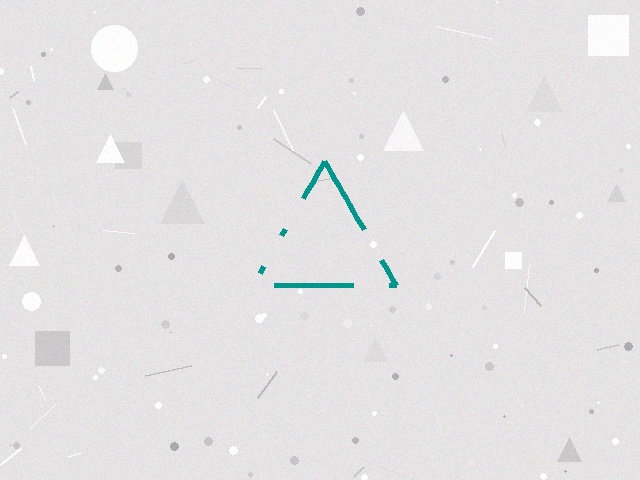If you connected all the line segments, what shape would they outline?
They would outline a triangle.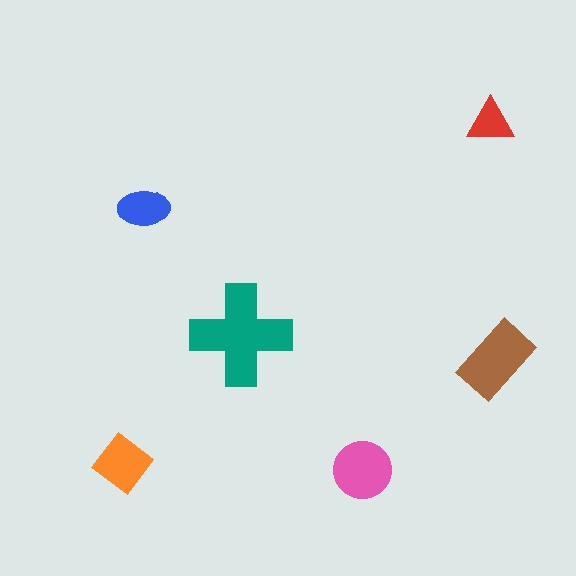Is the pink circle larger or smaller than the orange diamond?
Larger.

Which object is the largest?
The teal cross.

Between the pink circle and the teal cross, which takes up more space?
The teal cross.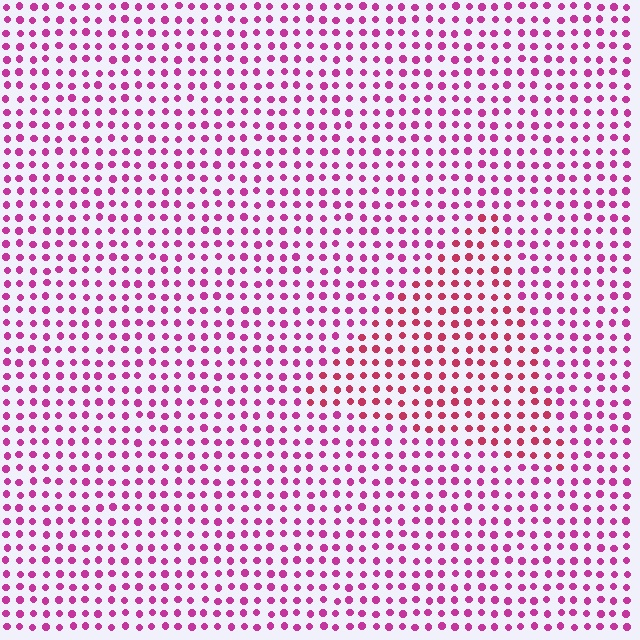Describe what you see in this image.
The image is filled with small magenta elements in a uniform arrangement. A triangle-shaped region is visible where the elements are tinted to a slightly different hue, forming a subtle color boundary.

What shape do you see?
I see a triangle.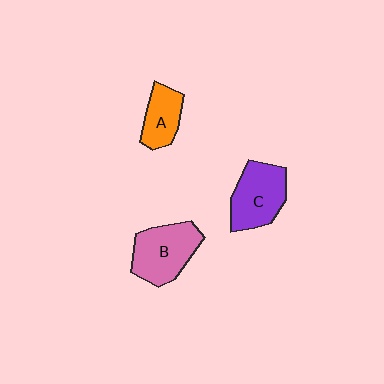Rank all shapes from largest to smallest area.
From largest to smallest: B (pink), C (purple), A (orange).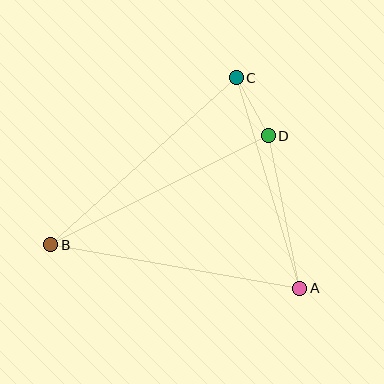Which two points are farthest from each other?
Points A and B are farthest from each other.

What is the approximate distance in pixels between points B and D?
The distance between B and D is approximately 243 pixels.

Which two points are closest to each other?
Points C and D are closest to each other.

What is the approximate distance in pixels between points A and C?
The distance between A and C is approximately 220 pixels.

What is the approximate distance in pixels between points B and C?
The distance between B and C is approximately 249 pixels.